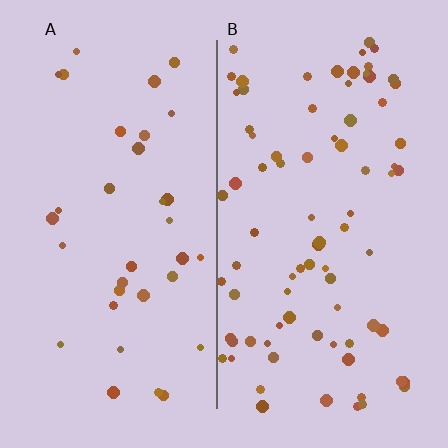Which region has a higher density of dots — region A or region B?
B (the right).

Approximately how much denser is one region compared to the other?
Approximately 2.3× — region B over region A.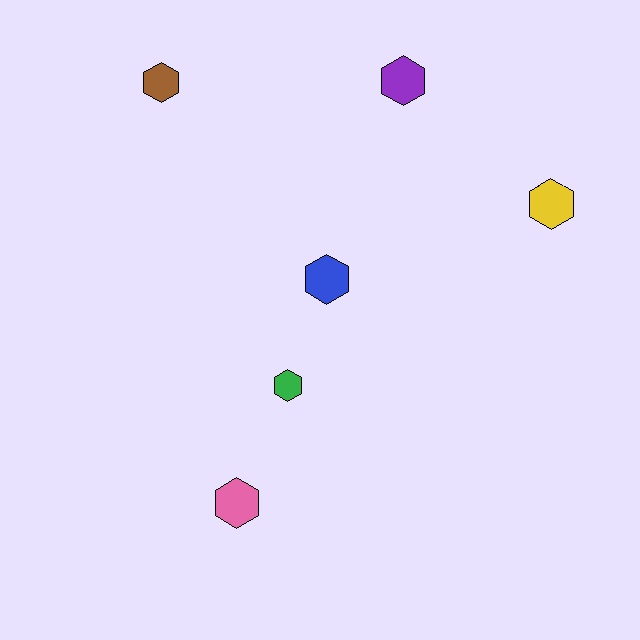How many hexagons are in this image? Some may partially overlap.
There are 6 hexagons.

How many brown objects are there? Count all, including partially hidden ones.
There is 1 brown object.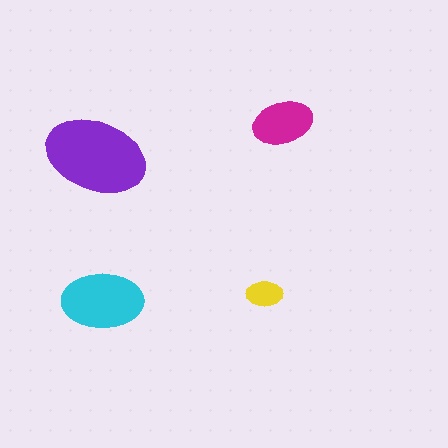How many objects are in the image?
There are 4 objects in the image.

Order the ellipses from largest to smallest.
the purple one, the cyan one, the magenta one, the yellow one.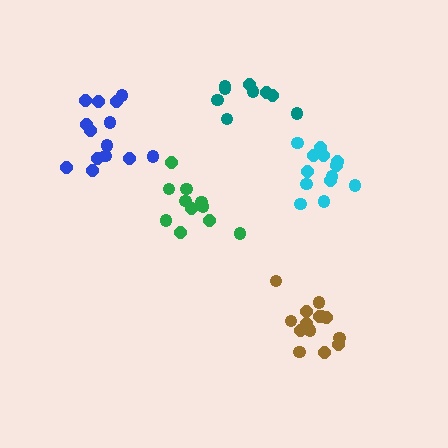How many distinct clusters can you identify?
There are 5 distinct clusters.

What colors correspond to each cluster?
The clusters are colored: brown, cyan, blue, green, teal.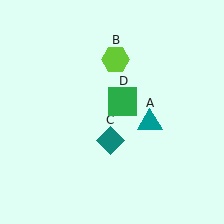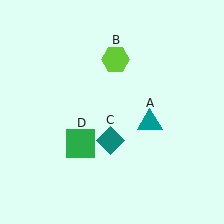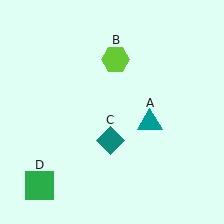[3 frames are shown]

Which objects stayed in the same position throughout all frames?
Teal triangle (object A) and lime hexagon (object B) and teal diamond (object C) remained stationary.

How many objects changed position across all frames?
1 object changed position: green square (object D).